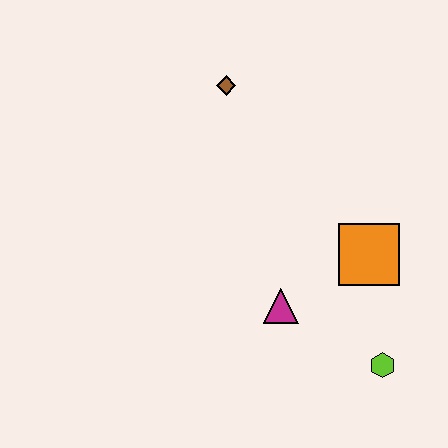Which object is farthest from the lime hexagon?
The brown diamond is farthest from the lime hexagon.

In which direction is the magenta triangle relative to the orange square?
The magenta triangle is to the left of the orange square.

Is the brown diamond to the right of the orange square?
No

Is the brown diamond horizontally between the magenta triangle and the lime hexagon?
No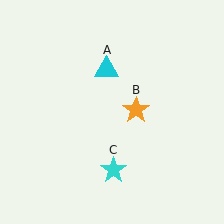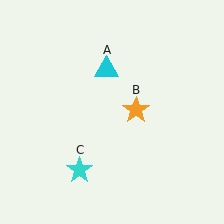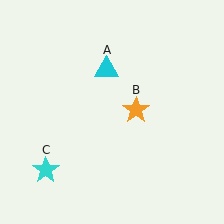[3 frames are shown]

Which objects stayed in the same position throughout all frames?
Cyan triangle (object A) and orange star (object B) remained stationary.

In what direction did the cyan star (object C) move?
The cyan star (object C) moved left.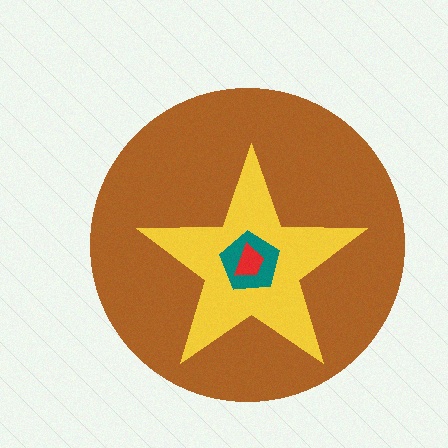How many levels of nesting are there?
4.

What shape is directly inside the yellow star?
The teal pentagon.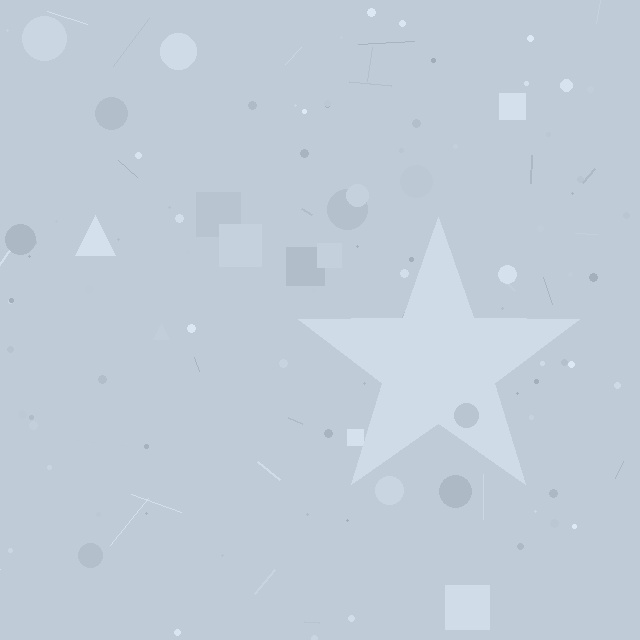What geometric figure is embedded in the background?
A star is embedded in the background.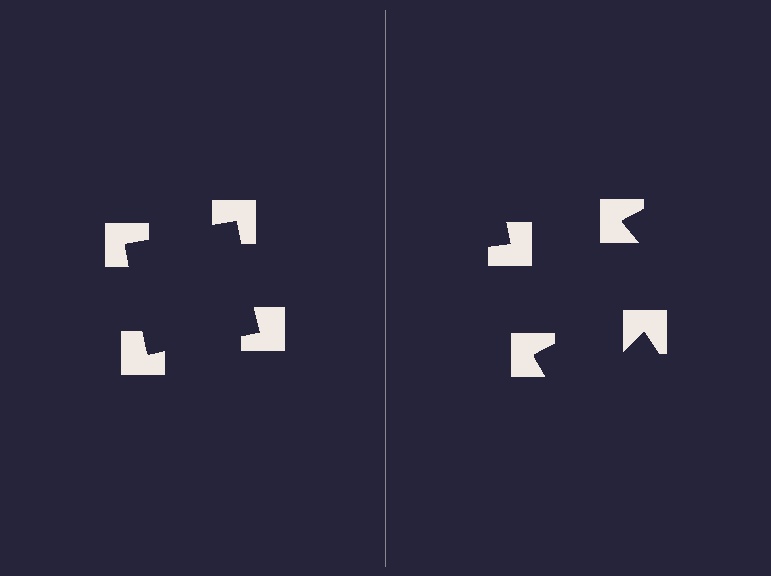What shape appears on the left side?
An illusory square.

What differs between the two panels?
The notched squares are positioned identically on both sides; only the wedge orientations differ. On the left they align to a square; on the right they are misaligned.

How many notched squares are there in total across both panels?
8 — 4 on each side.